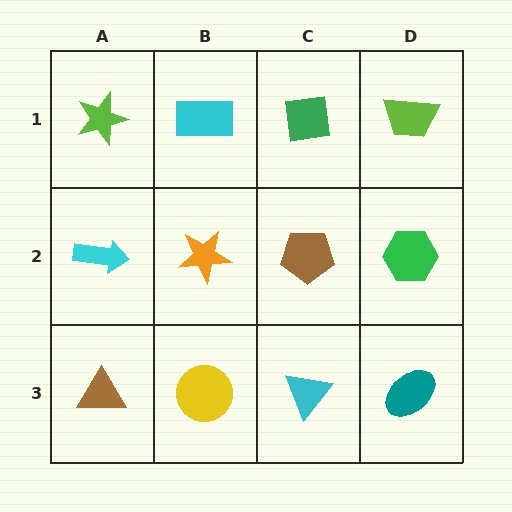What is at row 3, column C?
A cyan triangle.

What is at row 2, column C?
A brown pentagon.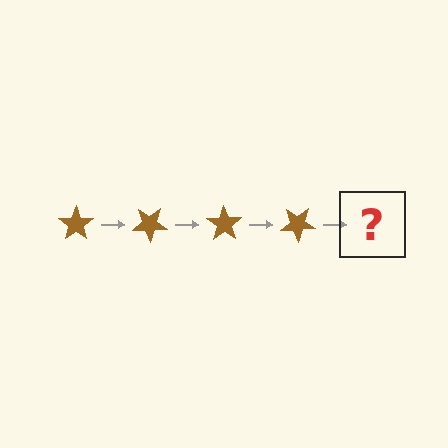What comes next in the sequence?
The next element should be a brown star rotated 140 degrees.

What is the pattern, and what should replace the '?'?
The pattern is that the star rotates 35 degrees each step. The '?' should be a brown star rotated 140 degrees.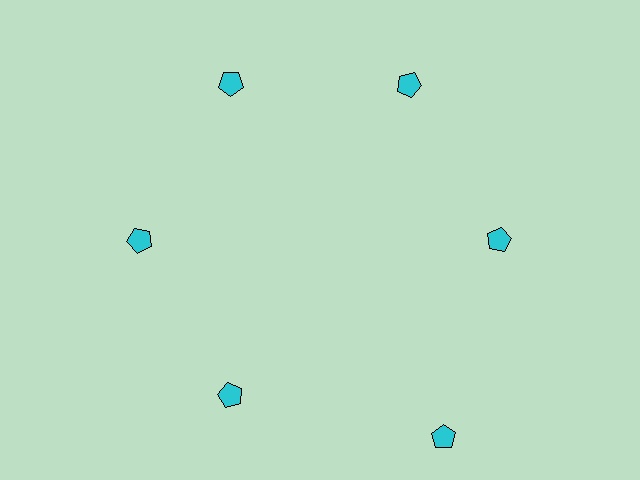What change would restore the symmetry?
The symmetry would be restored by moving it inward, back onto the ring so that all 6 pentagons sit at equal angles and equal distance from the center.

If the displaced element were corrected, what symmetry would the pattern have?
It would have 6-fold rotational symmetry — the pattern would map onto itself every 60 degrees.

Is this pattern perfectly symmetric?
No. The 6 cyan pentagons are arranged in a ring, but one element near the 5 o'clock position is pushed outward from the center, breaking the 6-fold rotational symmetry.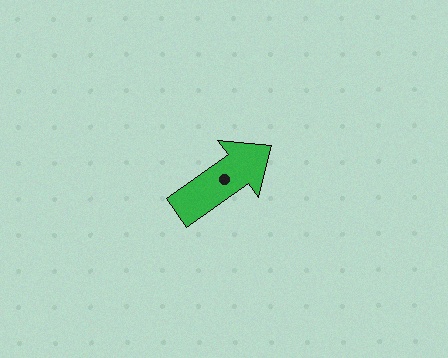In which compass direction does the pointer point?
Northeast.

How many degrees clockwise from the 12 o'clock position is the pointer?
Approximately 54 degrees.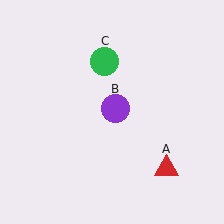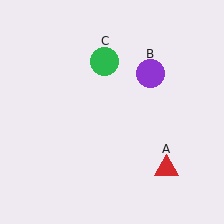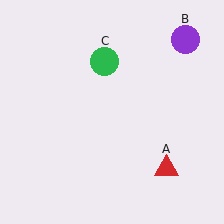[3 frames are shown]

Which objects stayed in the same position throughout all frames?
Red triangle (object A) and green circle (object C) remained stationary.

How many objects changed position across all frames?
1 object changed position: purple circle (object B).